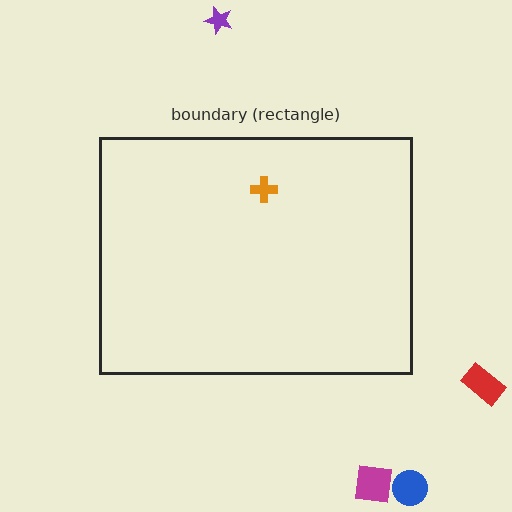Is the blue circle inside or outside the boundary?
Outside.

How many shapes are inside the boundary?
1 inside, 4 outside.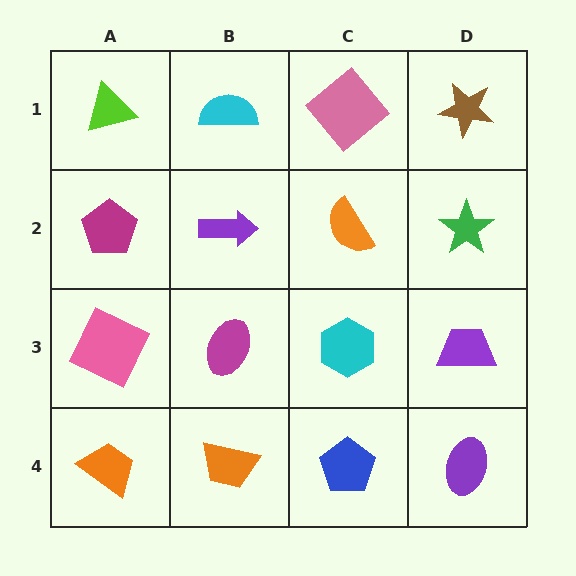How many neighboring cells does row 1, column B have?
3.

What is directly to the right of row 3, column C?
A purple trapezoid.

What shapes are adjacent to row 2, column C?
A pink diamond (row 1, column C), a cyan hexagon (row 3, column C), a purple arrow (row 2, column B), a green star (row 2, column D).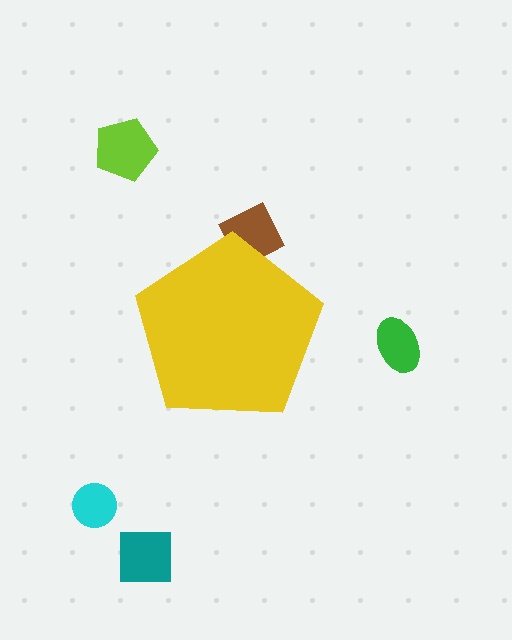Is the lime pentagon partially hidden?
No, the lime pentagon is fully visible.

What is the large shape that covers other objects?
A yellow pentagon.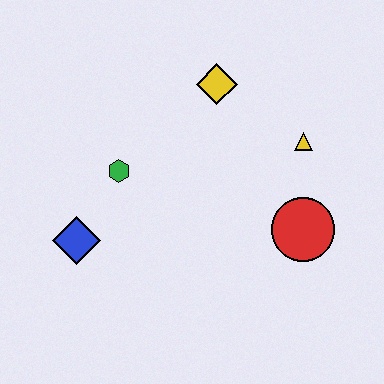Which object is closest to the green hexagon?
The blue diamond is closest to the green hexagon.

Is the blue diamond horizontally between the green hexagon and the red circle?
No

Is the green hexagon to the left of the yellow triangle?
Yes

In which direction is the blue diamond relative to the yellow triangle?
The blue diamond is to the left of the yellow triangle.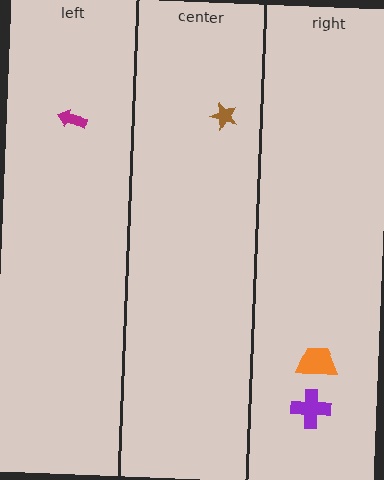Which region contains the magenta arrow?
The left region.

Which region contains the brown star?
The center region.